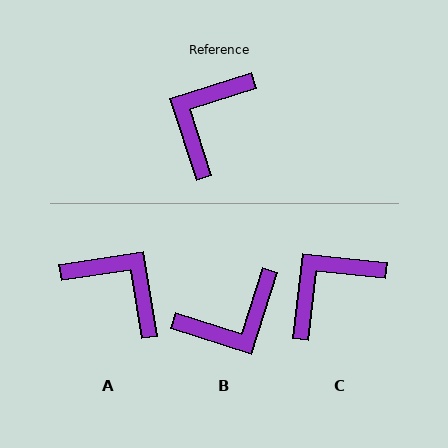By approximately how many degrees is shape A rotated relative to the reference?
Approximately 99 degrees clockwise.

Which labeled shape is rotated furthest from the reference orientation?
B, about 145 degrees away.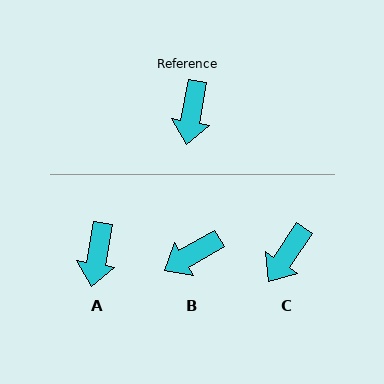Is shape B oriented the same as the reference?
No, it is off by about 50 degrees.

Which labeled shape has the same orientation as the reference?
A.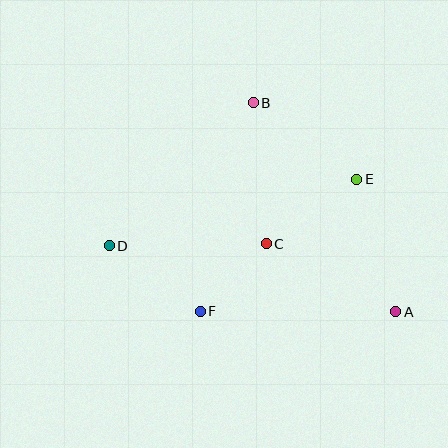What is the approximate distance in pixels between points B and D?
The distance between B and D is approximately 203 pixels.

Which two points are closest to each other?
Points C and F are closest to each other.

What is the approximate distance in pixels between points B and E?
The distance between B and E is approximately 129 pixels.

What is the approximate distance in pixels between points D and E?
The distance between D and E is approximately 257 pixels.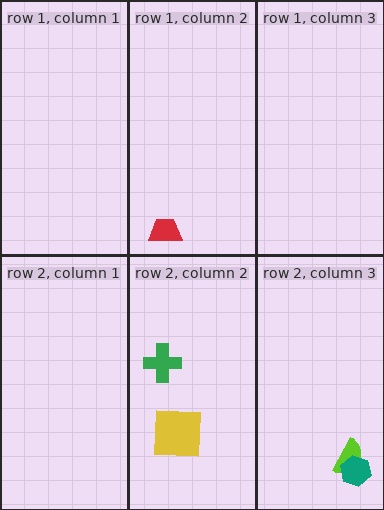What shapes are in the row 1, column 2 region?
The red trapezoid.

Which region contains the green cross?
The row 2, column 2 region.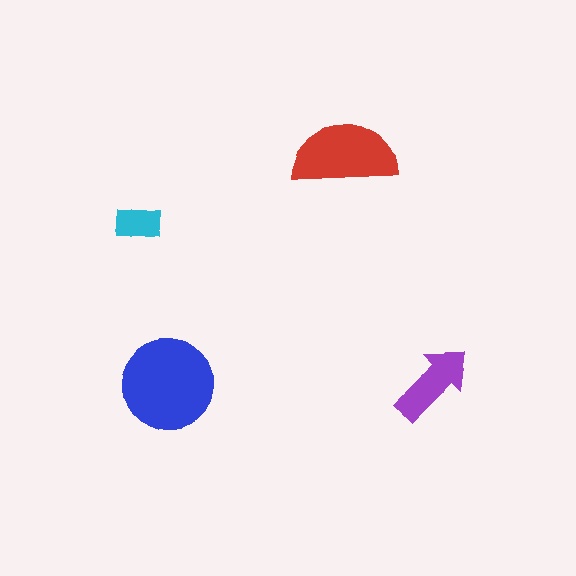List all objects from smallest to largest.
The cyan rectangle, the purple arrow, the red semicircle, the blue circle.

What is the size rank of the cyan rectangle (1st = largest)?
4th.